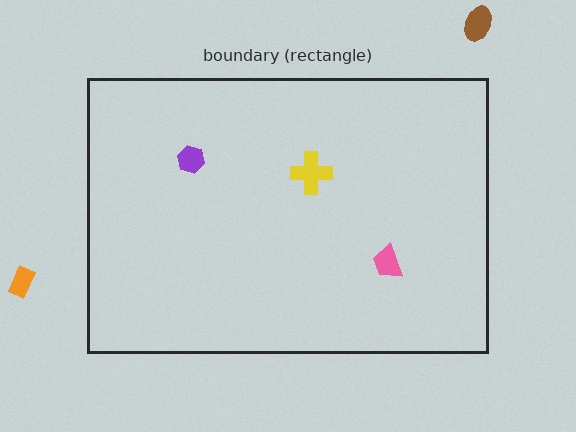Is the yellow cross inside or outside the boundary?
Inside.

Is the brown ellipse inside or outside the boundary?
Outside.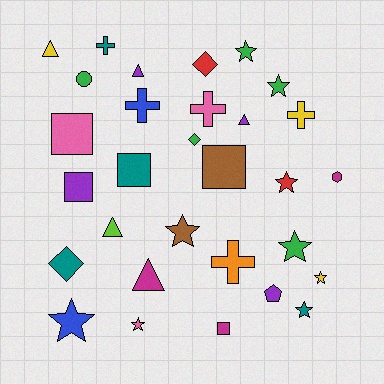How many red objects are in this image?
There are 2 red objects.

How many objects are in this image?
There are 30 objects.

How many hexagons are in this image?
There is 1 hexagon.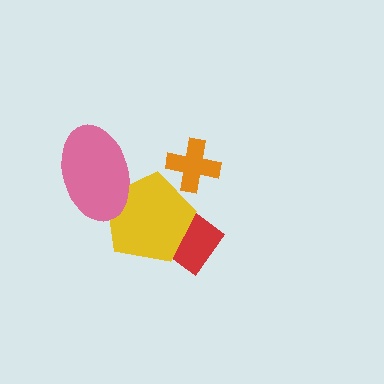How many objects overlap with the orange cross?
0 objects overlap with the orange cross.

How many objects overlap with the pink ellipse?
1 object overlaps with the pink ellipse.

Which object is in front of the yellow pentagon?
The pink ellipse is in front of the yellow pentagon.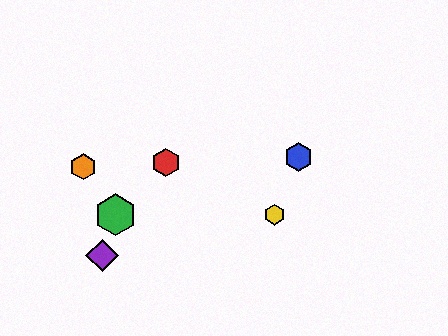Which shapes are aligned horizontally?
The green hexagon, the yellow hexagon are aligned horizontally.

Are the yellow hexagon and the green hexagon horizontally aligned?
Yes, both are at y≈215.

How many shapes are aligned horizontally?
2 shapes (the green hexagon, the yellow hexagon) are aligned horizontally.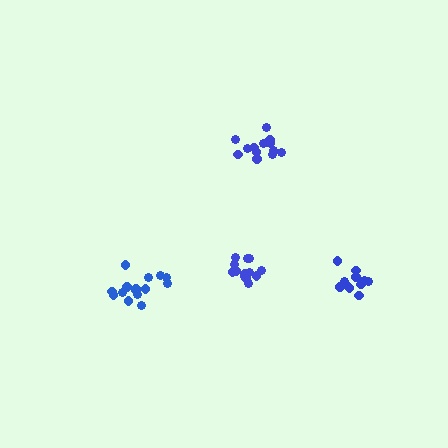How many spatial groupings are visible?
There are 4 spatial groupings.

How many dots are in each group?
Group 1: 13 dots, Group 2: 15 dots, Group 3: 14 dots, Group 4: 11 dots (53 total).